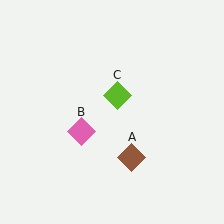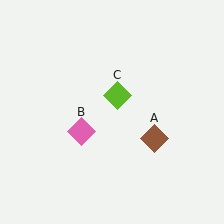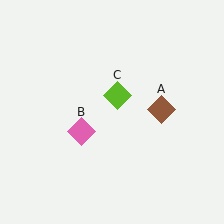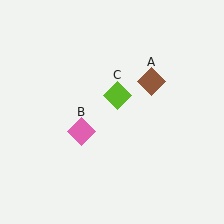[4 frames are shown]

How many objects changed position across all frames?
1 object changed position: brown diamond (object A).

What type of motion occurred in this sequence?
The brown diamond (object A) rotated counterclockwise around the center of the scene.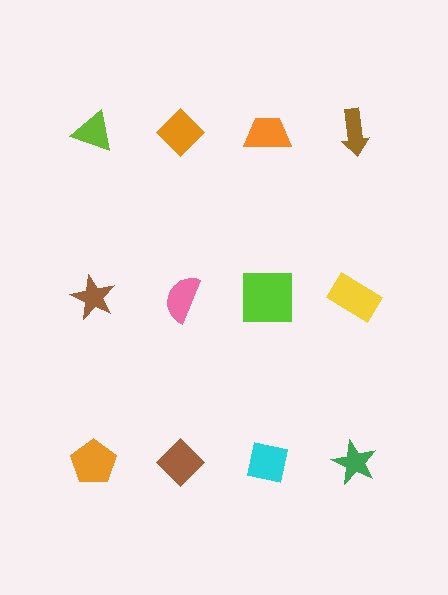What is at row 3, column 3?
A cyan square.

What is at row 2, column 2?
A pink semicircle.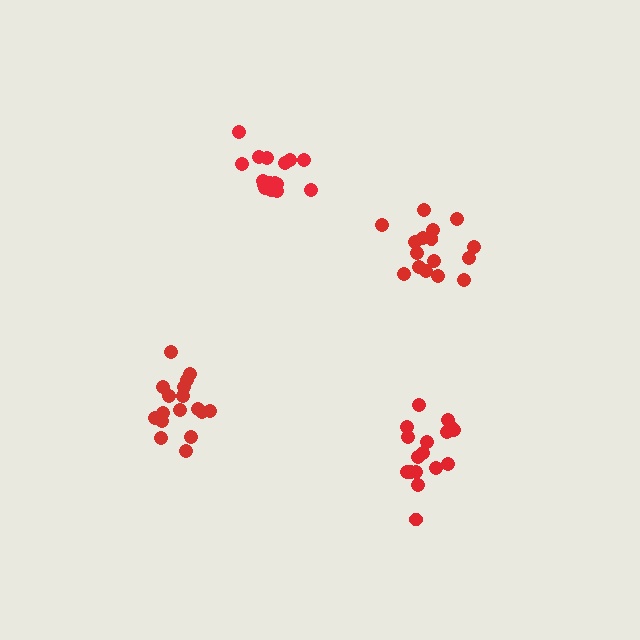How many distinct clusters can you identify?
There are 4 distinct clusters.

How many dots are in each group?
Group 1: 17 dots, Group 2: 17 dots, Group 3: 17 dots, Group 4: 16 dots (67 total).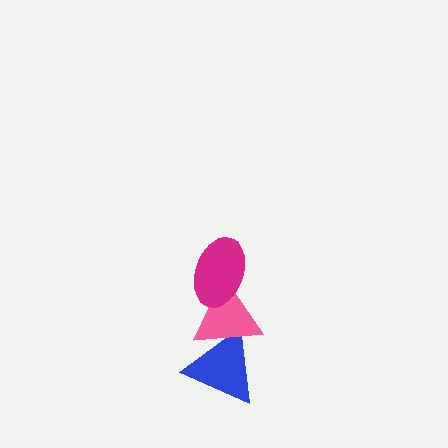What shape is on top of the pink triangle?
The magenta ellipse is on top of the pink triangle.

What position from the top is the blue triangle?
The blue triangle is 3rd from the top.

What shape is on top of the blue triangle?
The pink triangle is on top of the blue triangle.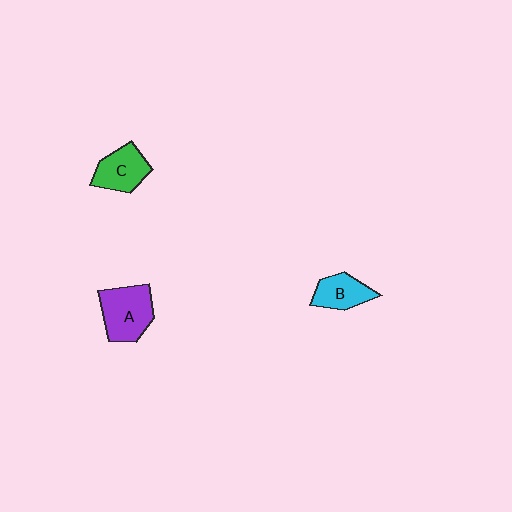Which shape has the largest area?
Shape A (purple).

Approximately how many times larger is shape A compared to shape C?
Approximately 1.3 times.